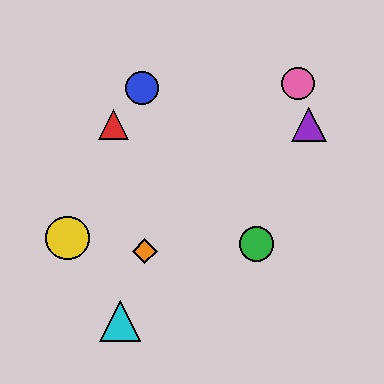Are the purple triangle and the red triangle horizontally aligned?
Yes, both are at y≈125.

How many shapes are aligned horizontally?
2 shapes (the red triangle, the purple triangle) are aligned horizontally.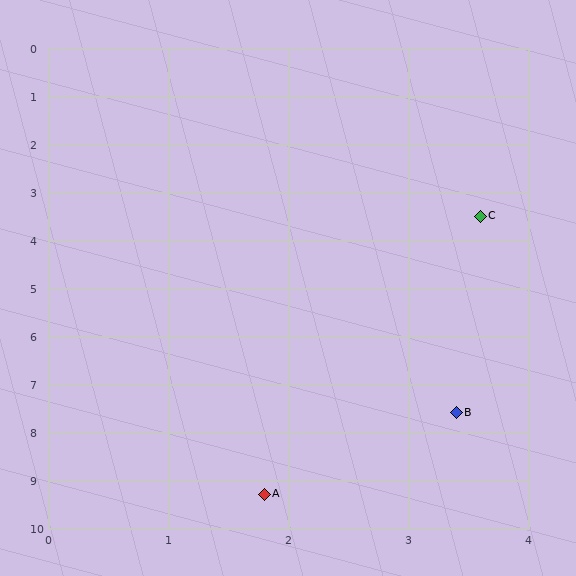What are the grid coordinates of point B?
Point B is at approximately (3.4, 7.6).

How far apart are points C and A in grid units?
Points C and A are about 6.1 grid units apart.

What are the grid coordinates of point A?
Point A is at approximately (1.8, 9.3).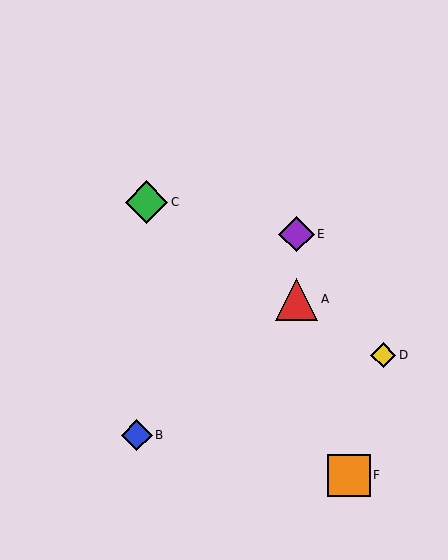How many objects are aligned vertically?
2 objects (A, E) are aligned vertically.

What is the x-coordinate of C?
Object C is at x≈146.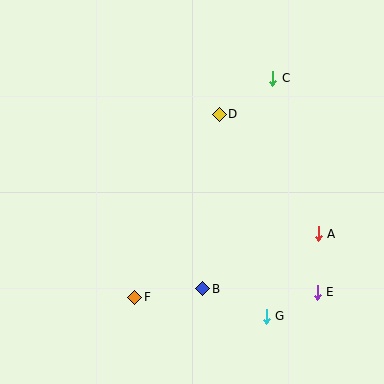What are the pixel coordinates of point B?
Point B is at (203, 289).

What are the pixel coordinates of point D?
Point D is at (219, 114).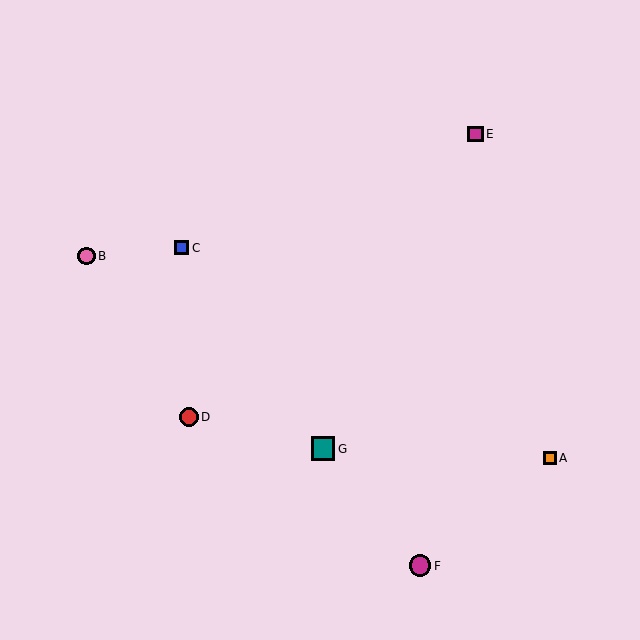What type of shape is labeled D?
Shape D is a red circle.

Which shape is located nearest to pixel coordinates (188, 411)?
The red circle (labeled D) at (189, 417) is nearest to that location.